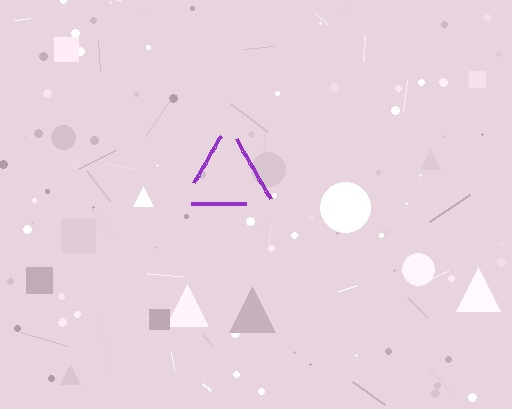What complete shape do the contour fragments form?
The contour fragments form a triangle.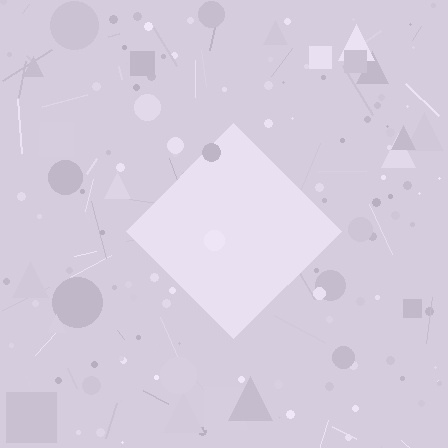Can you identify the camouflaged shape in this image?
The camouflaged shape is a diamond.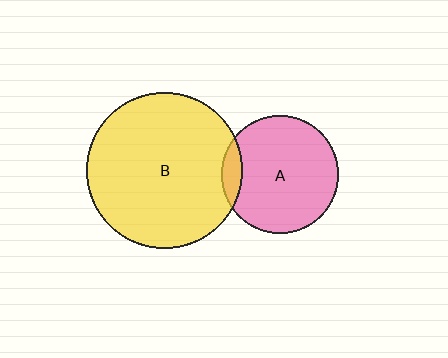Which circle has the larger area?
Circle B (yellow).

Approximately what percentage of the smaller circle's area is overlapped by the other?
Approximately 10%.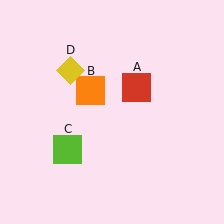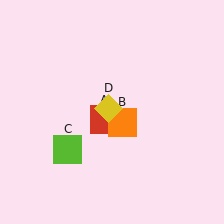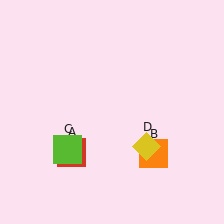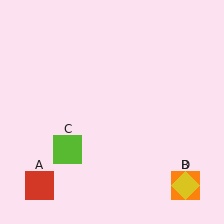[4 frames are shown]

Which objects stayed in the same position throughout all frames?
Lime square (object C) remained stationary.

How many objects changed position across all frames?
3 objects changed position: red square (object A), orange square (object B), yellow diamond (object D).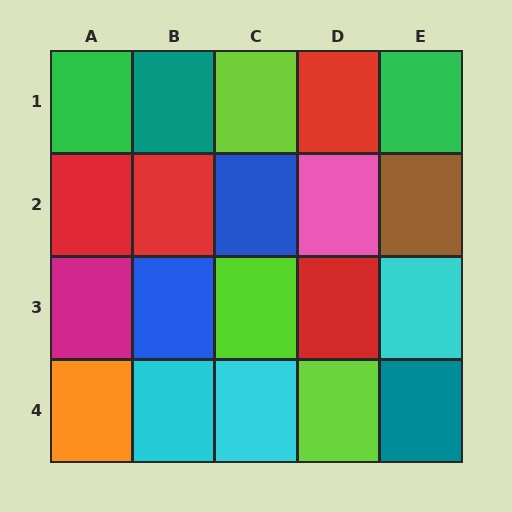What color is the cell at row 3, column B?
Blue.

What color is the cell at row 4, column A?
Orange.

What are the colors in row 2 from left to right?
Red, red, blue, pink, brown.